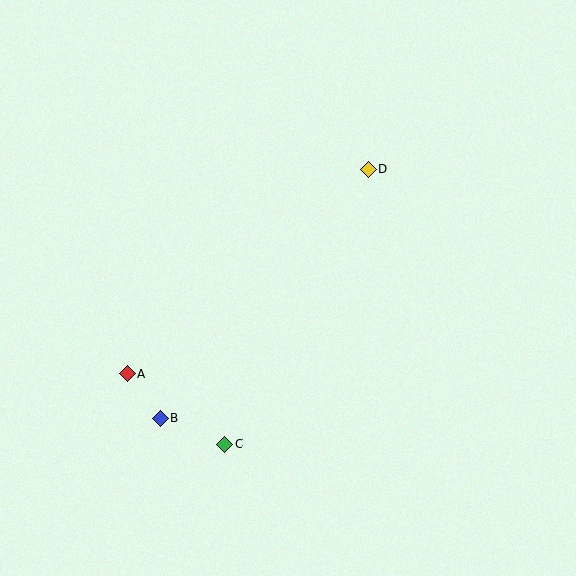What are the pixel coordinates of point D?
Point D is at (368, 169).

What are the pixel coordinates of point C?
Point C is at (224, 444).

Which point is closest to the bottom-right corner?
Point C is closest to the bottom-right corner.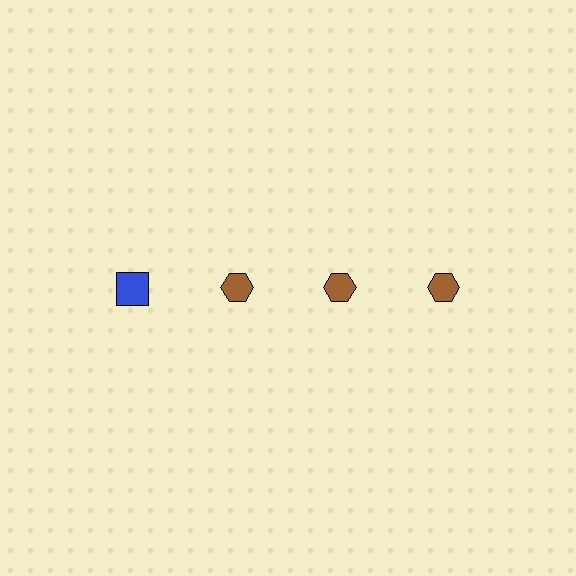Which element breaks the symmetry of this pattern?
The blue square in the top row, leftmost column breaks the symmetry. All other shapes are brown hexagons.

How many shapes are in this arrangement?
There are 4 shapes arranged in a grid pattern.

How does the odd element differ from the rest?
It differs in both color (blue instead of brown) and shape (square instead of hexagon).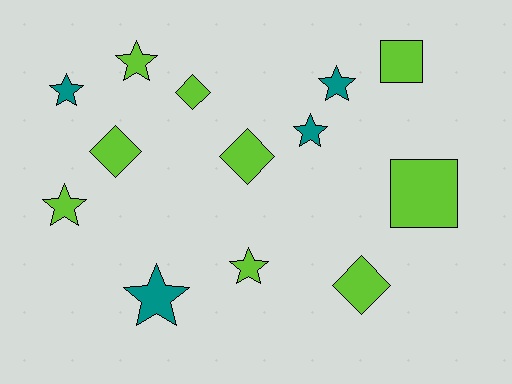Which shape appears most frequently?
Star, with 7 objects.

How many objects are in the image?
There are 13 objects.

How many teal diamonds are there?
There are no teal diamonds.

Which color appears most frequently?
Lime, with 9 objects.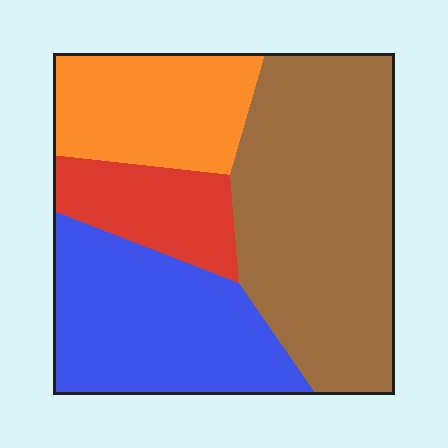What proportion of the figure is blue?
Blue takes up about one quarter (1/4) of the figure.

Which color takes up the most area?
Brown, at roughly 40%.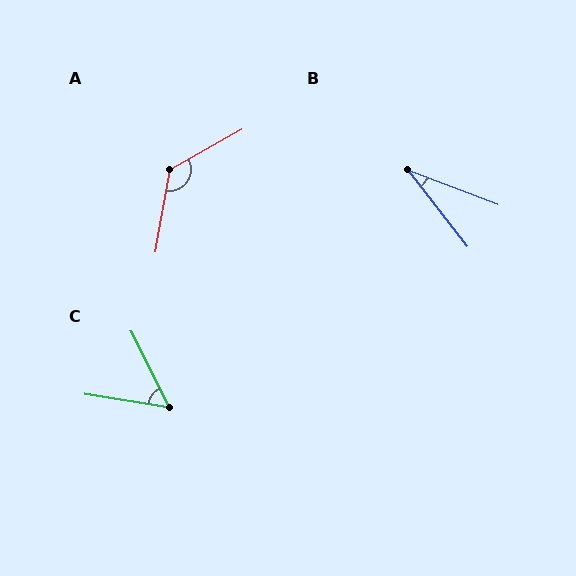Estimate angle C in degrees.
Approximately 54 degrees.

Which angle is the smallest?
B, at approximately 31 degrees.